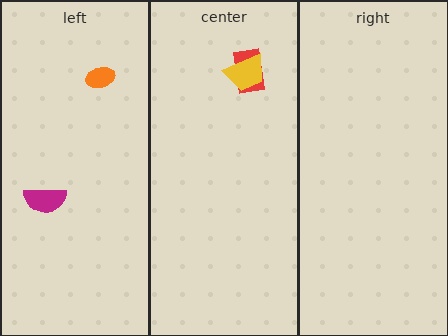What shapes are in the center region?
The red rectangle, the yellow trapezoid.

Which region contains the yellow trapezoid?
The center region.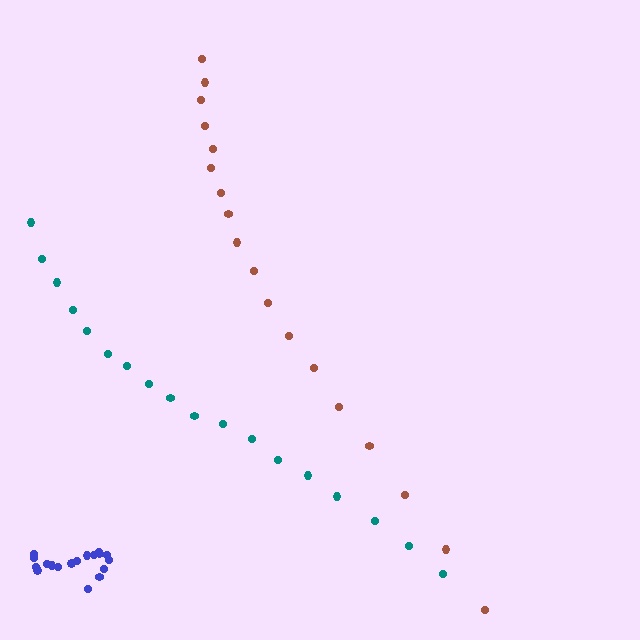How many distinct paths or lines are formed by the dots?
There are 3 distinct paths.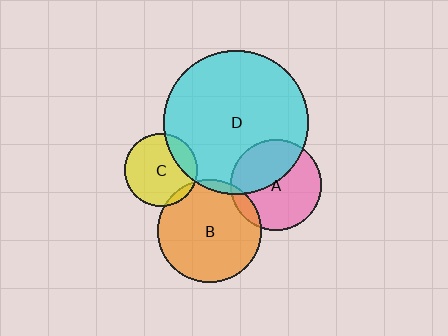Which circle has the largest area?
Circle D (cyan).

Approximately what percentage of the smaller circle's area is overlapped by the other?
Approximately 5%.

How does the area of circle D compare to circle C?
Approximately 3.9 times.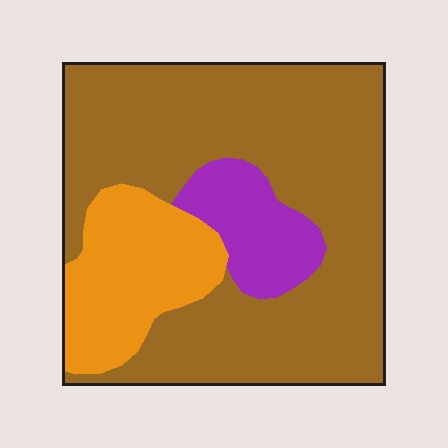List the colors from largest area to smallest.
From largest to smallest: brown, orange, purple.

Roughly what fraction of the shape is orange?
Orange covers about 20% of the shape.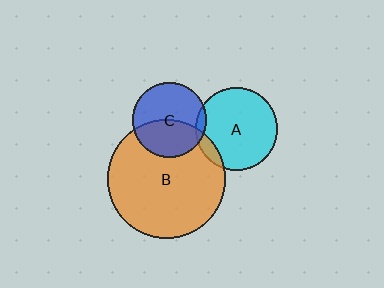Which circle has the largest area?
Circle B (orange).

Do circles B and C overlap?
Yes.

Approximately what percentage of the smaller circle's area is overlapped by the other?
Approximately 45%.